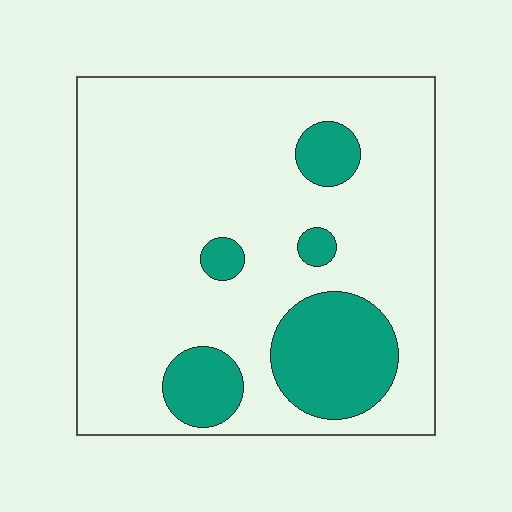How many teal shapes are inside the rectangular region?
5.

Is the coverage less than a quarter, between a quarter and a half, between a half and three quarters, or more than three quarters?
Less than a quarter.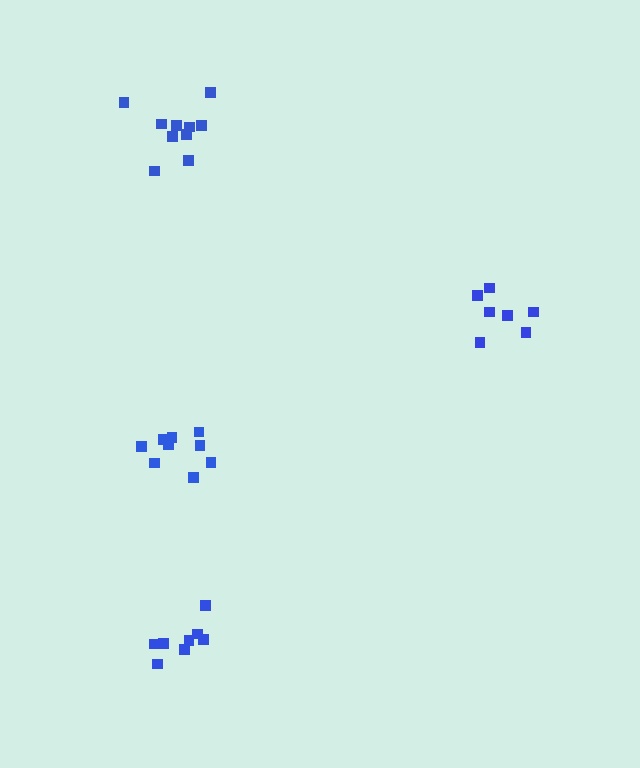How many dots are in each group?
Group 1: 9 dots, Group 2: 7 dots, Group 3: 8 dots, Group 4: 10 dots (34 total).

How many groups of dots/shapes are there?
There are 4 groups.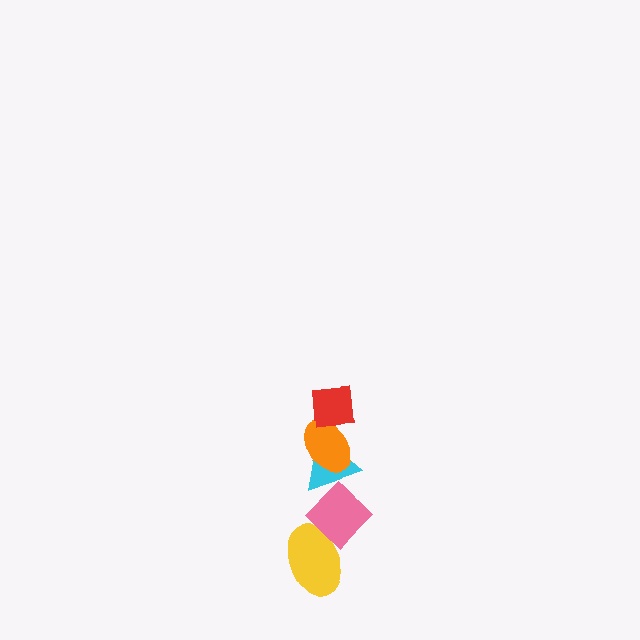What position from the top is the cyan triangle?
The cyan triangle is 3rd from the top.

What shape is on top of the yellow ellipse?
The pink diamond is on top of the yellow ellipse.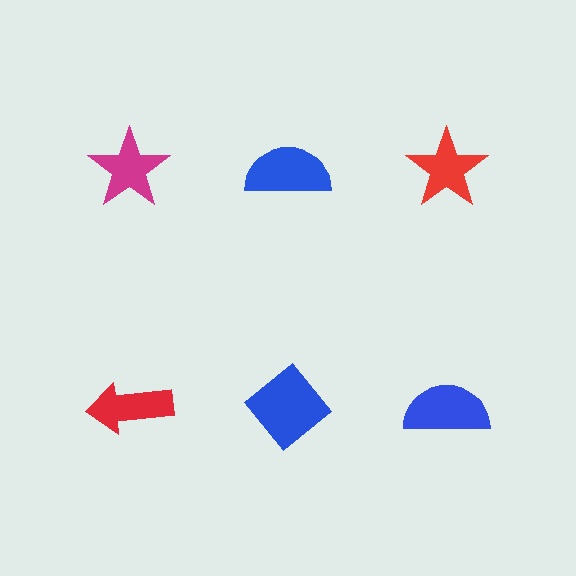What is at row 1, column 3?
A red star.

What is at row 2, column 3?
A blue semicircle.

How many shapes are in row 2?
3 shapes.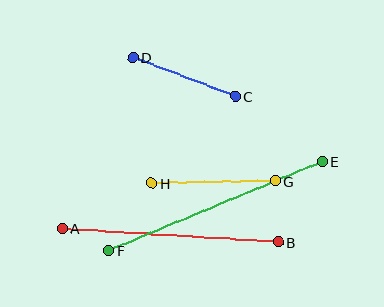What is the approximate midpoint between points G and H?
The midpoint is at approximately (214, 182) pixels.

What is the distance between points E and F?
The distance is approximately 231 pixels.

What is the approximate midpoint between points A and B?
The midpoint is at approximately (170, 235) pixels.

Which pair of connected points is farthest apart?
Points E and F are farthest apart.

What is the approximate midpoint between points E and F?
The midpoint is at approximately (216, 206) pixels.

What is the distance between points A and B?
The distance is approximately 216 pixels.